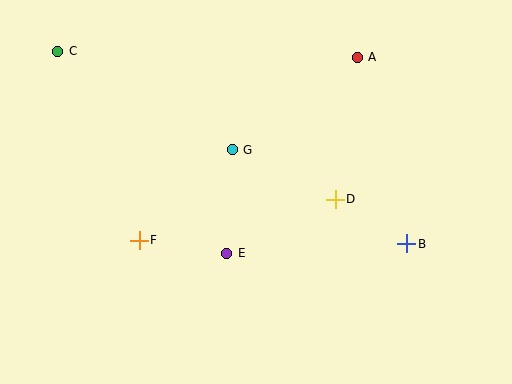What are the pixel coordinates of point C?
Point C is at (58, 51).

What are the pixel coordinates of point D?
Point D is at (335, 199).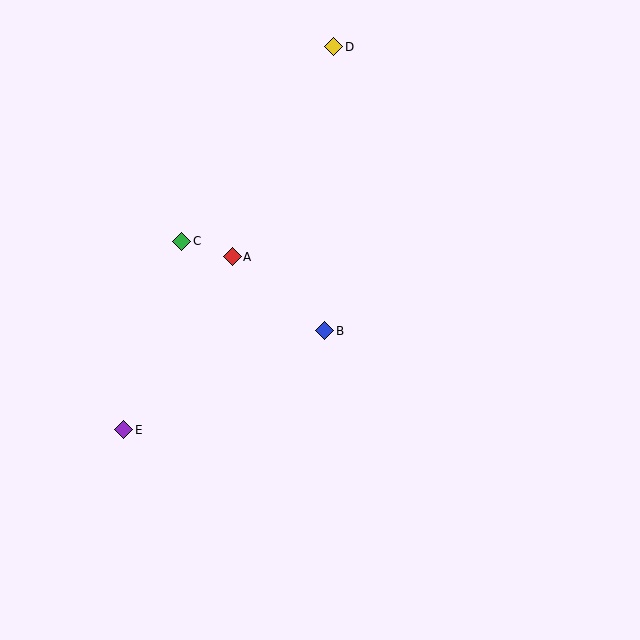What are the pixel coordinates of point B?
Point B is at (325, 331).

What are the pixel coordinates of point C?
Point C is at (182, 241).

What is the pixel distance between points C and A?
The distance between C and A is 53 pixels.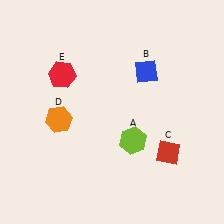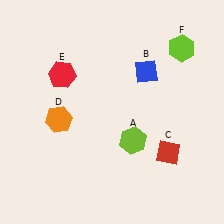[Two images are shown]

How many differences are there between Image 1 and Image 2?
There is 1 difference between the two images.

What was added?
A lime hexagon (F) was added in Image 2.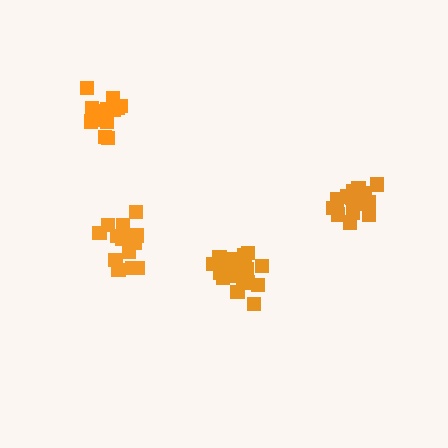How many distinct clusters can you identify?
There are 4 distinct clusters.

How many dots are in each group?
Group 1: 20 dots, Group 2: 16 dots, Group 3: 18 dots, Group 4: 16 dots (70 total).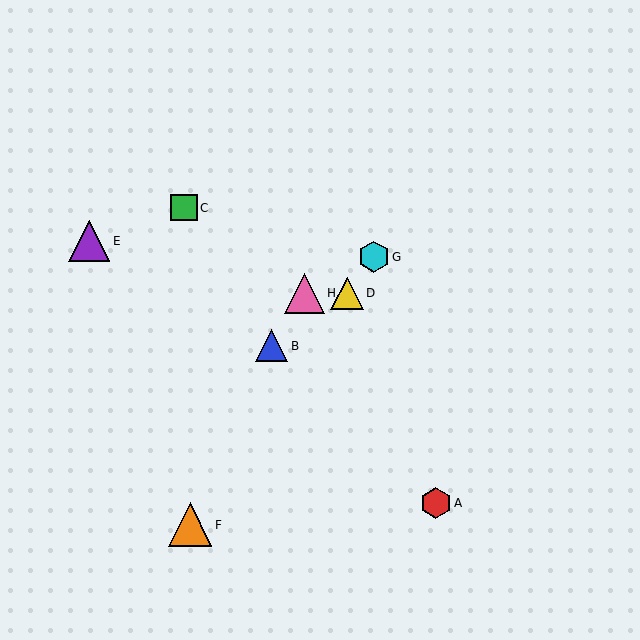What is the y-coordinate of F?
Object F is at y≈525.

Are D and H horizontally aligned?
Yes, both are at y≈293.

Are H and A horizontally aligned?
No, H is at y≈293 and A is at y≈503.